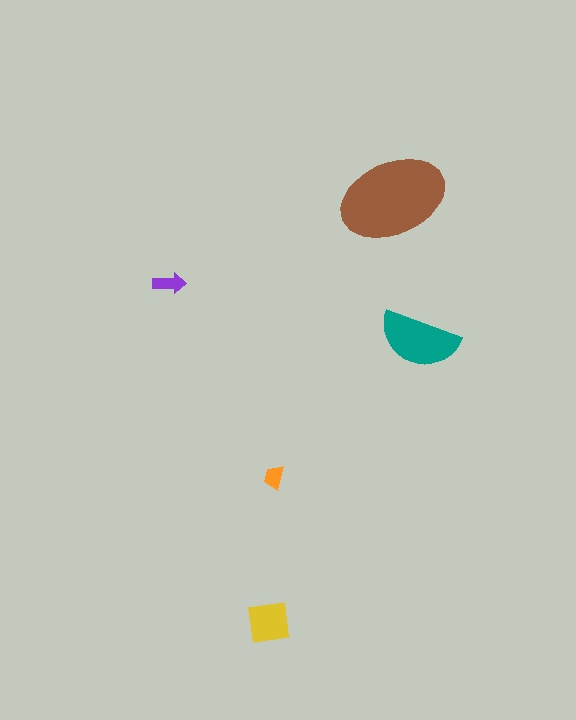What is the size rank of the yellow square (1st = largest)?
3rd.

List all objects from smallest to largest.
The orange trapezoid, the purple arrow, the yellow square, the teal semicircle, the brown ellipse.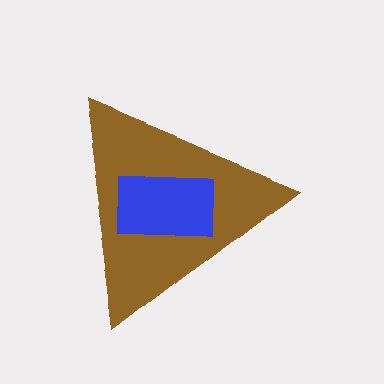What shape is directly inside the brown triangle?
The blue rectangle.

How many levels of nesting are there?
2.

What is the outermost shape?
The brown triangle.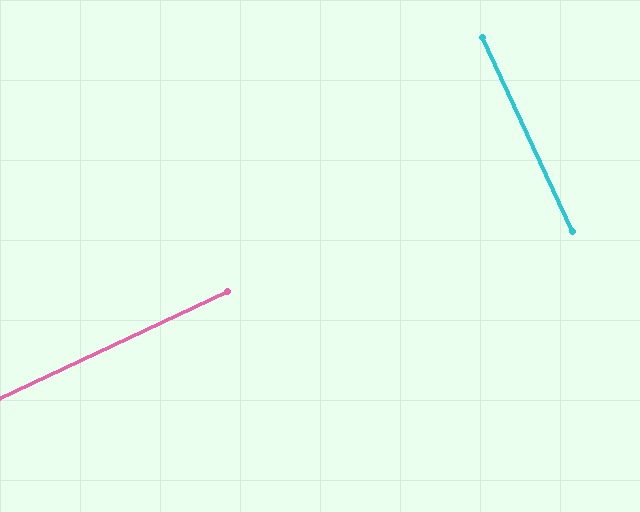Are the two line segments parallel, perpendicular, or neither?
Perpendicular — they meet at approximately 90°.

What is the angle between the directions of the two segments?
Approximately 90 degrees.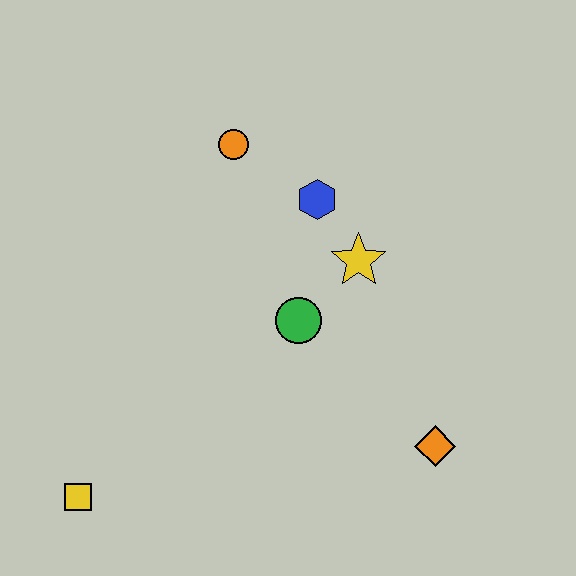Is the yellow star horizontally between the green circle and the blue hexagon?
No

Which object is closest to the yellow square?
The green circle is closest to the yellow square.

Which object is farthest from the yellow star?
The yellow square is farthest from the yellow star.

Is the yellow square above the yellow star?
No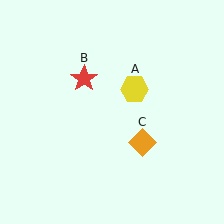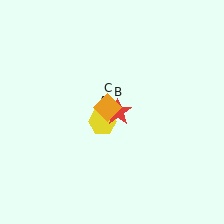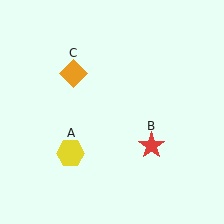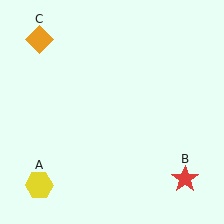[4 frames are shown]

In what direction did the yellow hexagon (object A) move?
The yellow hexagon (object A) moved down and to the left.